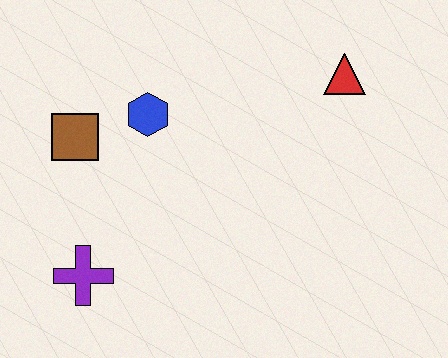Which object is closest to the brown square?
The blue hexagon is closest to the brown square.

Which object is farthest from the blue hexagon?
The red triangle is farthest from the blue hexagon.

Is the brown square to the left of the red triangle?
Yes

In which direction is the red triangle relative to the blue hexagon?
The red triangle is to the right of the blue hexagon.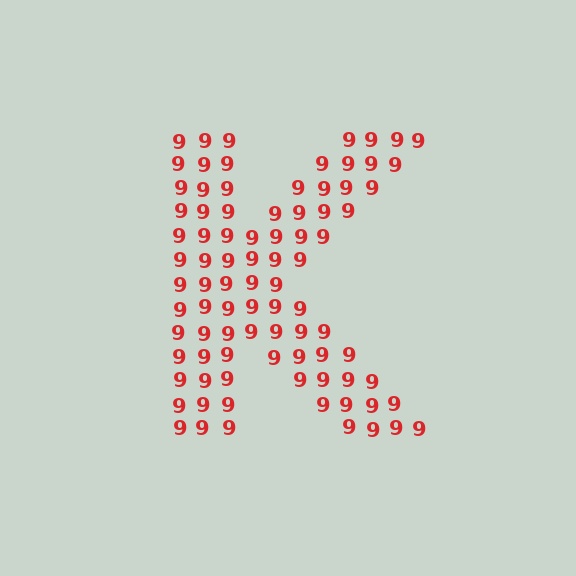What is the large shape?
The large shape is the letter K.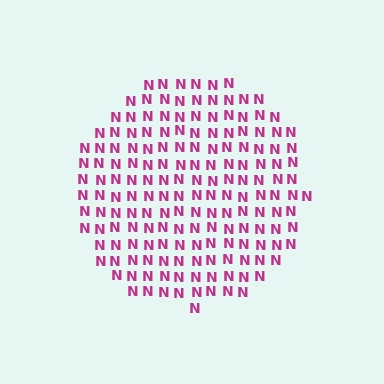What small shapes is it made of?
It is made of small letter N's.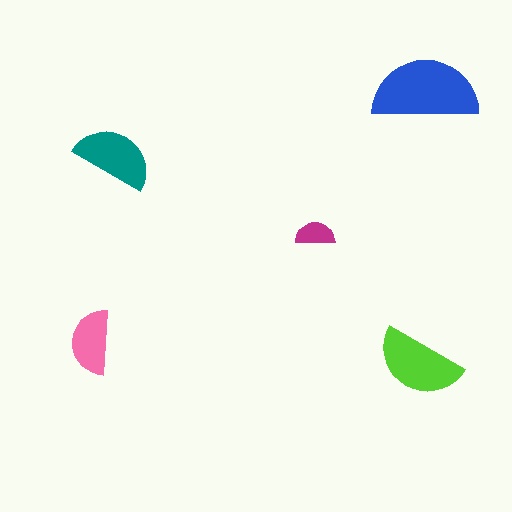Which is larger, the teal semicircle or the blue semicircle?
The blue one.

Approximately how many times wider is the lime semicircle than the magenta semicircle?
About 2 times wider.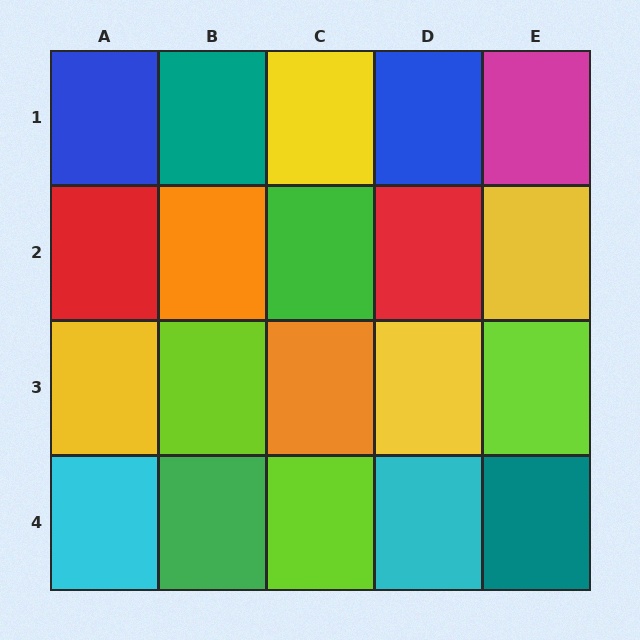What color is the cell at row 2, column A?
Red.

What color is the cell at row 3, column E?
Lime.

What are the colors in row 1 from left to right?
Blue, teal, yellow, blue, magenta.